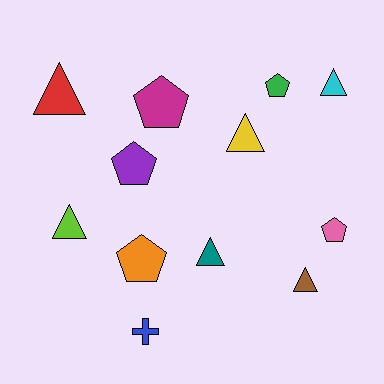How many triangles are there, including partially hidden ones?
There are 6 triangles.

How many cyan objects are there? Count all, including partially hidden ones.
There is 1 cyan object.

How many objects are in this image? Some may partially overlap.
There are 12 objects.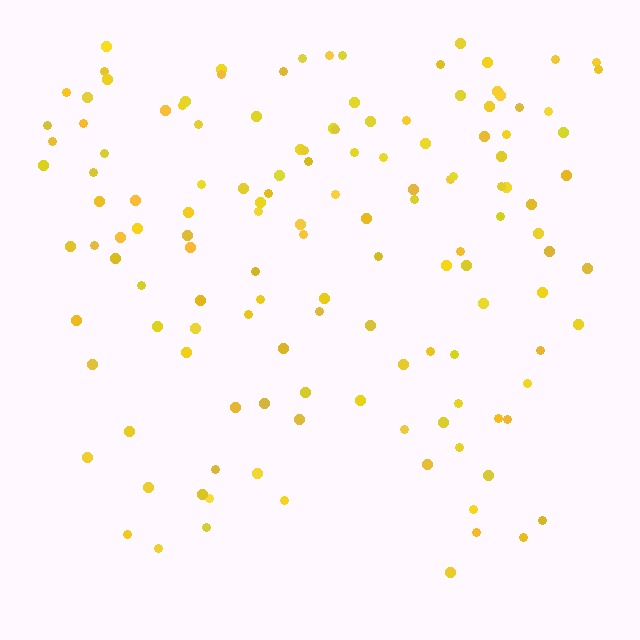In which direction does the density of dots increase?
From bottom to top, with the top side densest.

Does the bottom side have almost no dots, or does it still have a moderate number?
Still a moderate number, just noticeably fewer than the top.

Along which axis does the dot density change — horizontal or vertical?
Vertical.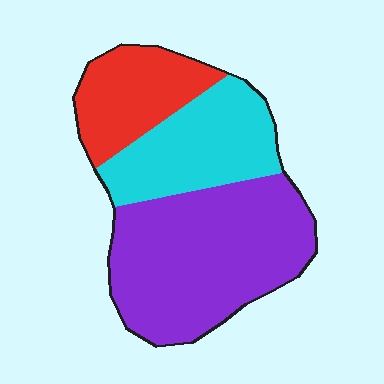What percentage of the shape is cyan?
Cyan takes up about one quarter (1/4) of the shape.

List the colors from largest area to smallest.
From largest to smallest: purple, cyan, red.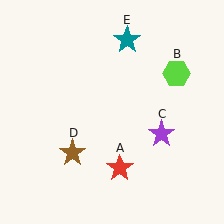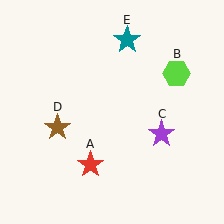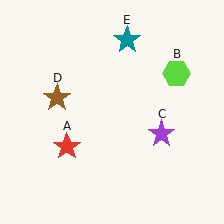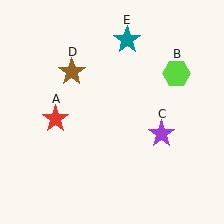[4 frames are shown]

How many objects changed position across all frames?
2 objects changed position: red star (object A), brown star (object D).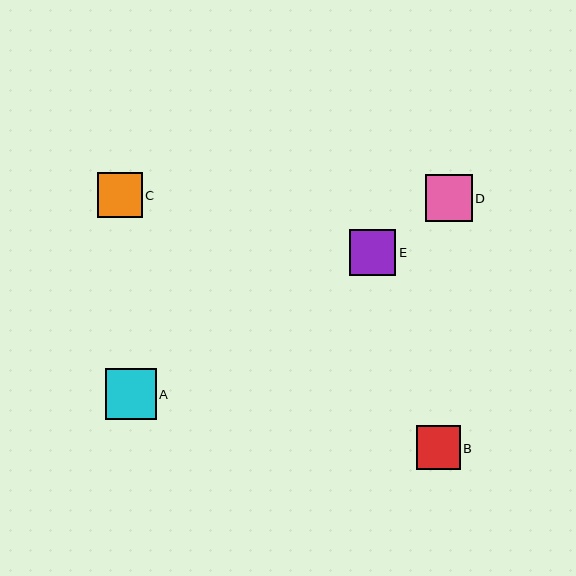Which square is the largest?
Square A is the largest with a size of approximately 51 pixels.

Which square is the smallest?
Square B is the smallest with a size of approximately 44 pixels.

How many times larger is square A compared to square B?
Square A is approximately 1.2 times the size of square B.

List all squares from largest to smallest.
From largest to smallest: A, D, E, C, B.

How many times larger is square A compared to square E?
Square A is approximately 1.1 times the size of square E.